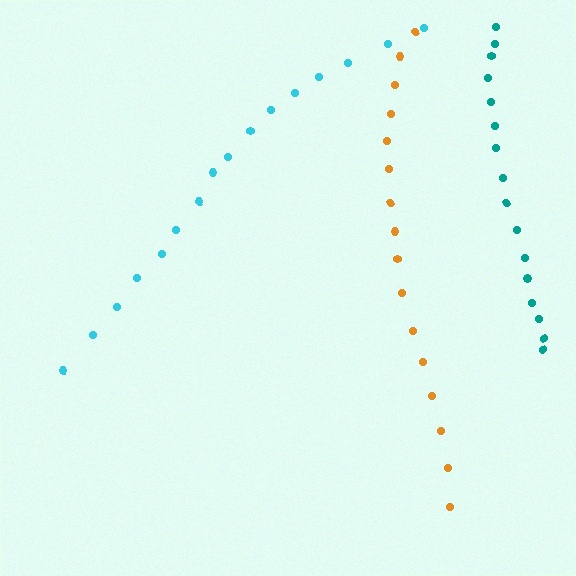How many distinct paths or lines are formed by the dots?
There are 3 distinct paths.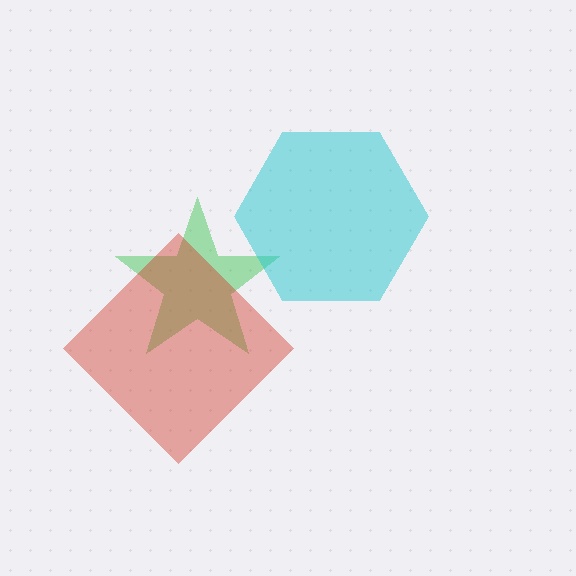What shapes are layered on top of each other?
The layered shapes are: a green star, a cyan hexagon, a red diamond.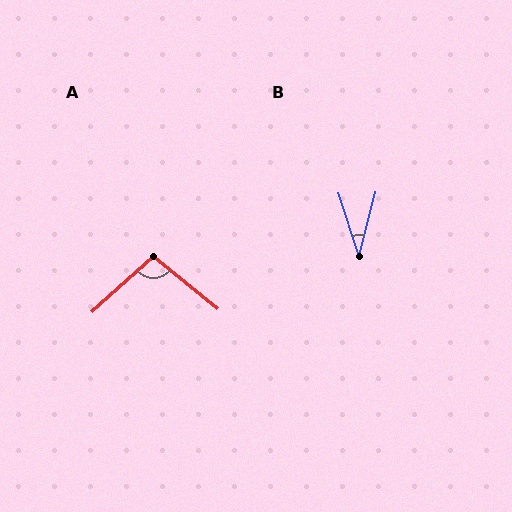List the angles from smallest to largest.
B (32°), A (99°).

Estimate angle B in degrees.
Approximately 32 degrees.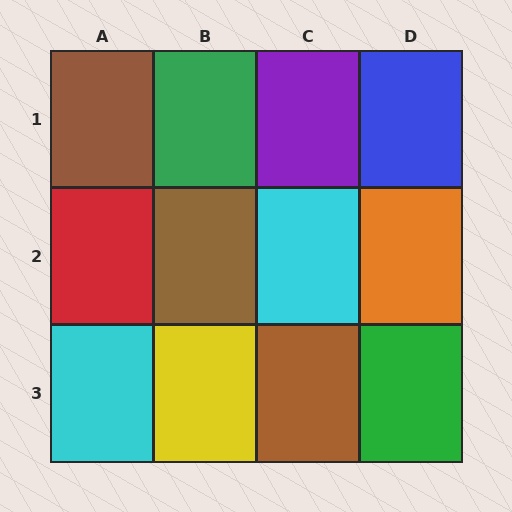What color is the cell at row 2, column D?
Orange.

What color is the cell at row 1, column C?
Purple.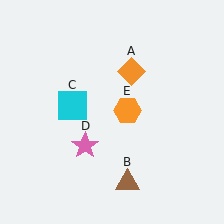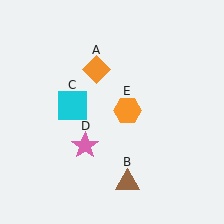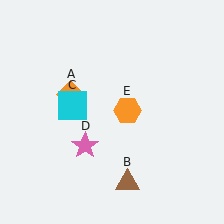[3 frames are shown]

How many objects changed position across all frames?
1 object changed position: orange diamond (object A).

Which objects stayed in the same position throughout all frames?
Brown triangle (object B) and cyan square (object C) and pink star (object D) and orange hexagon (object E) remained stationary.